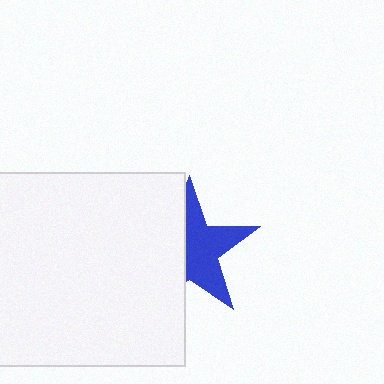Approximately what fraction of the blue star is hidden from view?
Roughly 44% of the blue star is hidden behind the white rectangle.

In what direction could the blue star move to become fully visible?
The blue star could move right. That would shift it out from behind the white rectangle entirely.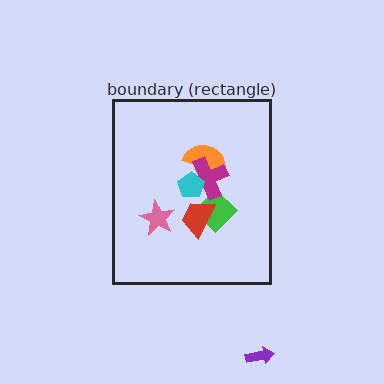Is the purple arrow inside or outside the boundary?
Outside.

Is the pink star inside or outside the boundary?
Inside.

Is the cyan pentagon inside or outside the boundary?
Inside.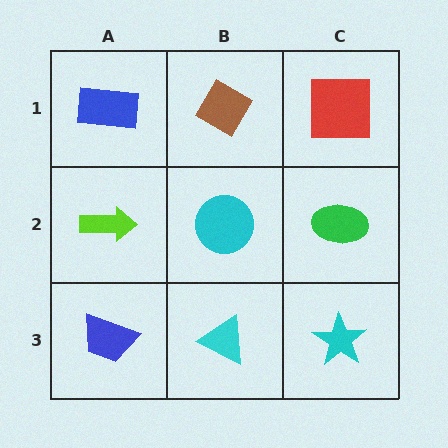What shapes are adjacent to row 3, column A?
A lime arrow (row 2, column A), a cyan triangle (row 3, column B).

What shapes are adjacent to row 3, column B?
A cyan circle (row 2, column B), a blue trapezoid (row 3, column A), a cyan star (row 3, column C).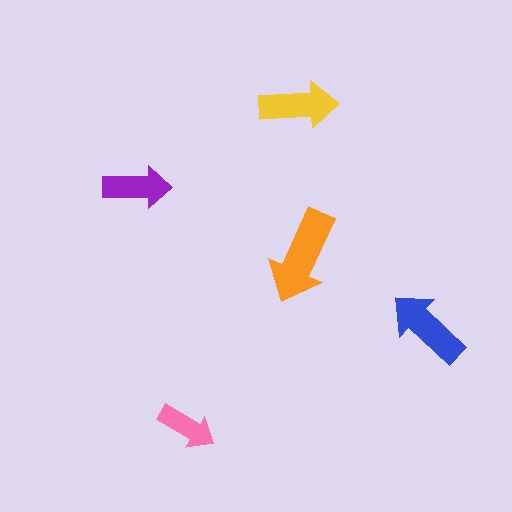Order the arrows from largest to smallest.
the orange one, the blue one, the yellow one, the purple one, the pink one.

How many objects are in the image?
There are 5 objects in the image.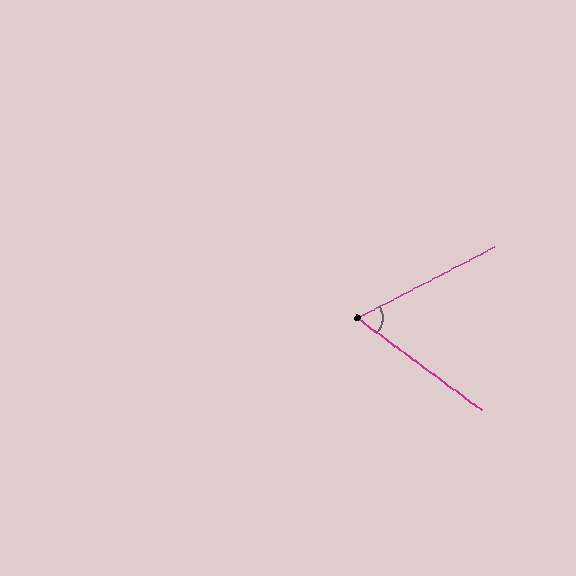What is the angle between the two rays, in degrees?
Approximately 64 degrees.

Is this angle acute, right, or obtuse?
It is acute.